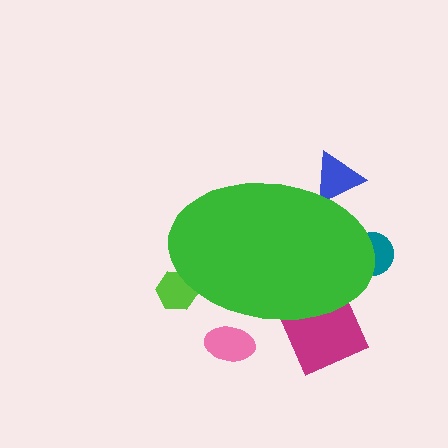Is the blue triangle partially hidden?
Yes, the blue triangle is partially hidden behind the green ellipse.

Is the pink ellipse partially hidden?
Yes, the pink ellipse is partially hidden behind the green ellipse.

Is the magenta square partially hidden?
Yes, the magenta square is partially hidden behind the green ellipse.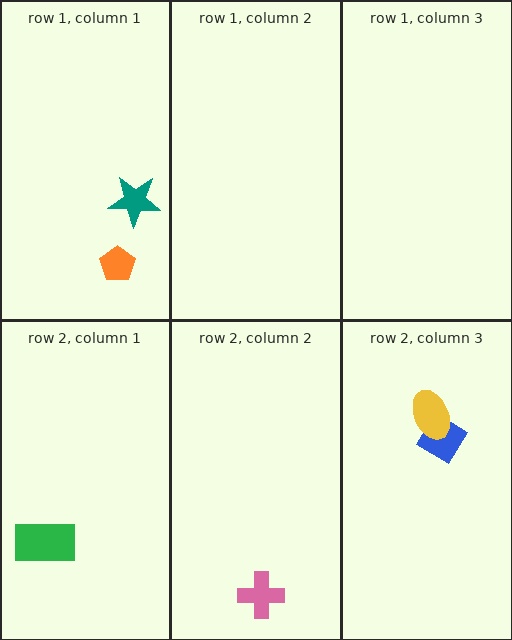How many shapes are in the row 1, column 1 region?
2.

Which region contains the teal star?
The row 1, column 1 region.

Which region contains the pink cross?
The row 2, column 2 region.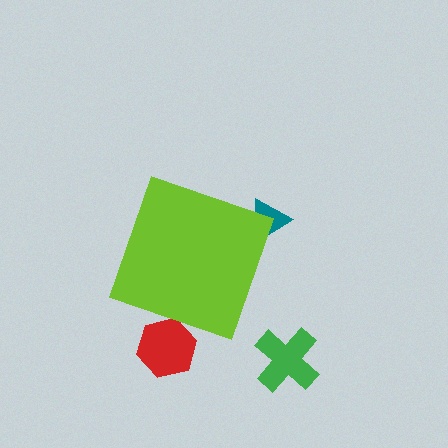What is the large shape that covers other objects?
A lime diamond.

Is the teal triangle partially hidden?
Yes, the teal triangle is partially hidden behind the lime diamond.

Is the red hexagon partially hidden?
Yes, the red hexagon is partially hidden behind the lime diamond.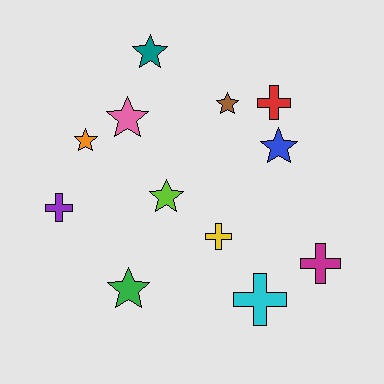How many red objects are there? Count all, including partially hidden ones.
There is 1 red object.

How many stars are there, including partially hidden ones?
There are 7 stars.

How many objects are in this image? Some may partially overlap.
There are 12 objects.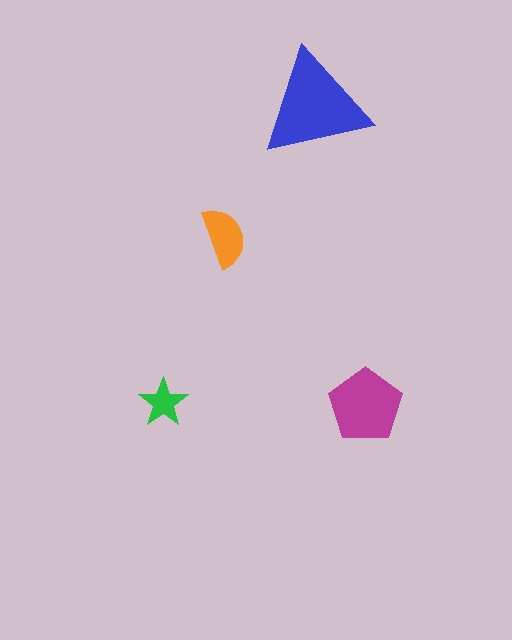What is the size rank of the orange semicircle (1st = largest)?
3rd.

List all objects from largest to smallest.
The blue triangle, the magenta pentagon, the orange semicircle, the green star.